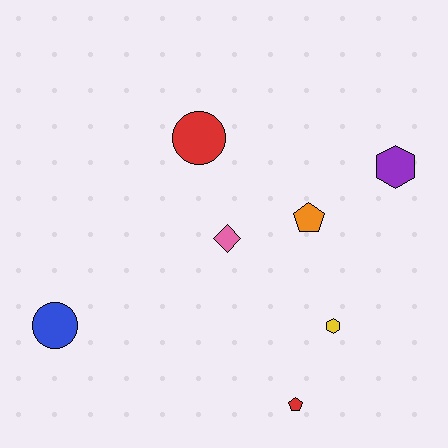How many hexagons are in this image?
There are 2 hexagons.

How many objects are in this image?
There are 7 objects.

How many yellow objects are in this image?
There is 1 yellow object.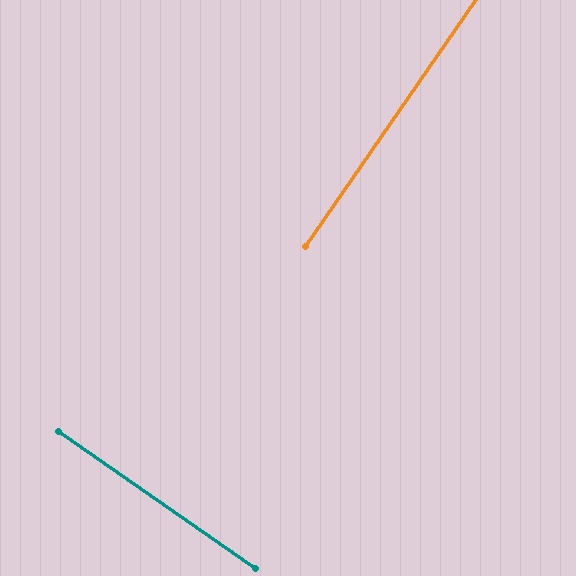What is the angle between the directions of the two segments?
Approximately 90 degrees.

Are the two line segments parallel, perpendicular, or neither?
Perpendicular — they meet at approximately 90°.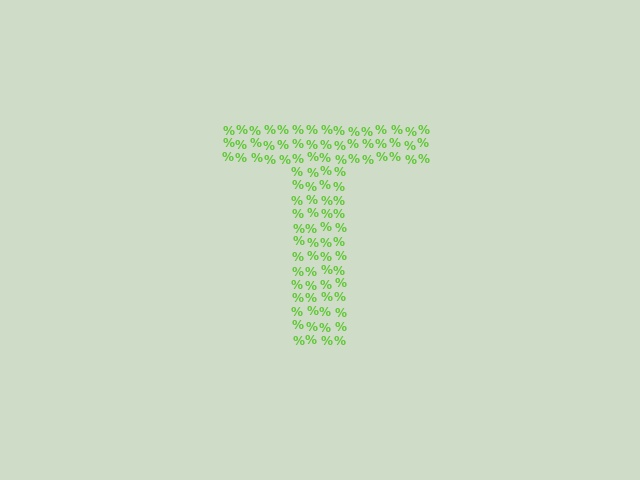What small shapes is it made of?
It is made of small percent signs.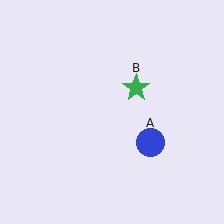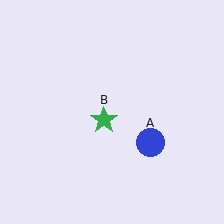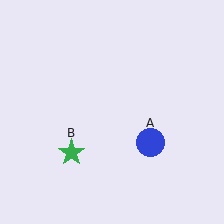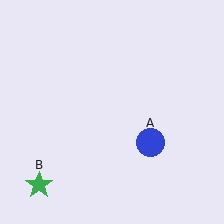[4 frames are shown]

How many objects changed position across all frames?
1 object changed position: green star (object B).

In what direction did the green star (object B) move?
The green star (object B) moved down and to the left.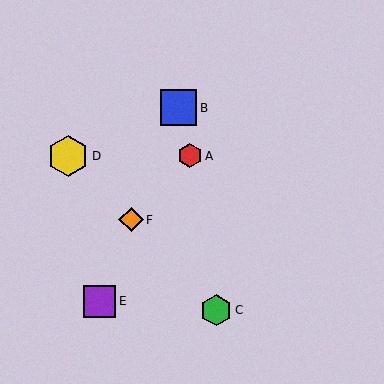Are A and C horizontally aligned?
No, A is at y≈156 and C is at y≈310.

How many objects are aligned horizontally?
2 objects (A, D) are aligned horizontally.